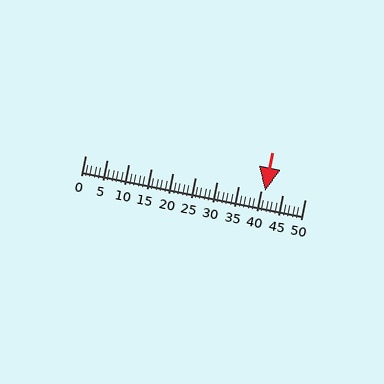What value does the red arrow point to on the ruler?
The red arrow points to approximately 41.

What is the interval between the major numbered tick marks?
The major tick marks are spaced 5 units apart.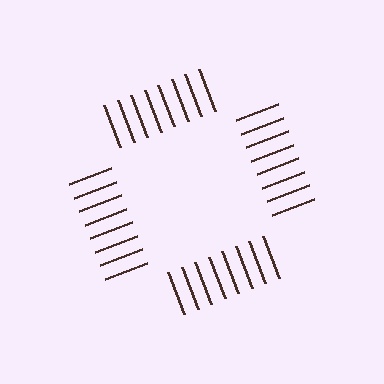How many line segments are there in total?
32 — 8 along each of the 4 edges.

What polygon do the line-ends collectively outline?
An illusory square — the line segments terminate on its edges but no continuous stroke is drawn.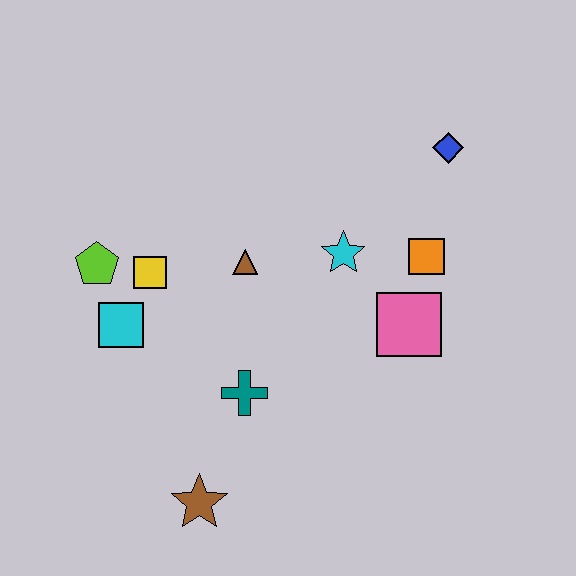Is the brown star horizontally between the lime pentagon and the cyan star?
Yes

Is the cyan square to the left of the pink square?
Yes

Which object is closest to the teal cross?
The brown star is closest to the teal cross.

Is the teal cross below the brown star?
No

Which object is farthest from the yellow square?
The blue diamond is farthest from the yellow square.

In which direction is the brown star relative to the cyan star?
The brown star is below the cyan star.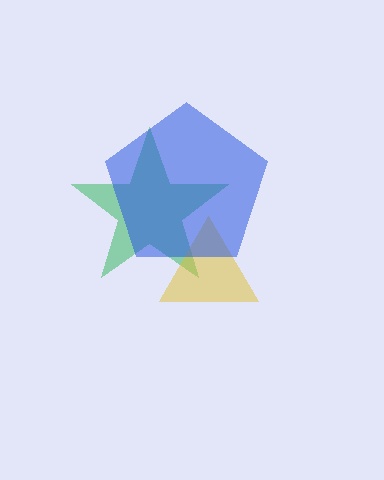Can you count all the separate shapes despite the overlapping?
Yes, there are 3 separate shapes.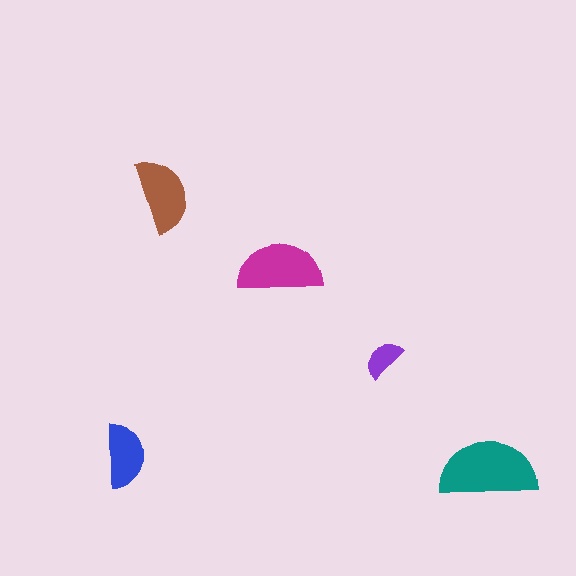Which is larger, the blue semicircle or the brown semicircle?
The brown one.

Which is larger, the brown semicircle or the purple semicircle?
The brown one.